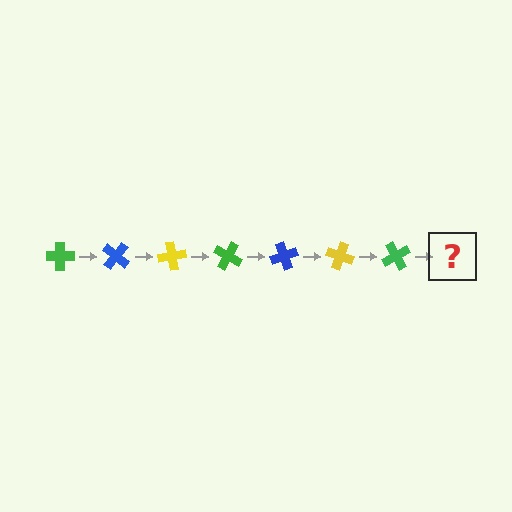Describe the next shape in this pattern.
It should be a blue cross, rotated 280 degrees from the start.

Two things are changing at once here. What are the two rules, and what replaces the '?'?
The two rules are that it rotates 40 degrees each step and the color cycles through green, blue, and yellow. The '?' should be a blue cross, rotated 280 degrees from the start.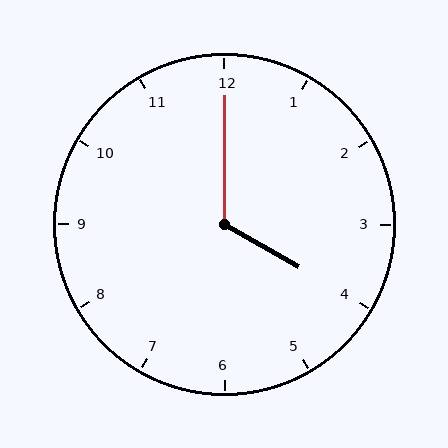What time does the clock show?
4:00.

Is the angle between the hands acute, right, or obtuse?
It is obtuse.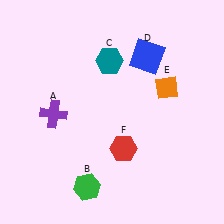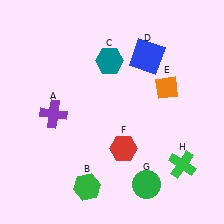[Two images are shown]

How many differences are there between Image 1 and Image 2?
There are 2 differences between the two images.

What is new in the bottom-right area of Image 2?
A green circle (G) was added in the bottom-right area of Image 2.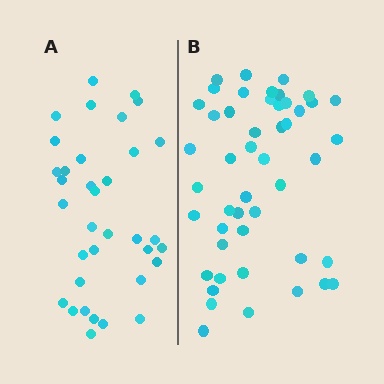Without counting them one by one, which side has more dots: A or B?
Region B (the right region) has more dots.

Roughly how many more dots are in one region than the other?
Region B has approximately 15 more dots than region A.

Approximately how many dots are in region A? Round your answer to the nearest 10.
About 40 dots. (The exact count is 35, which rounds to 40.)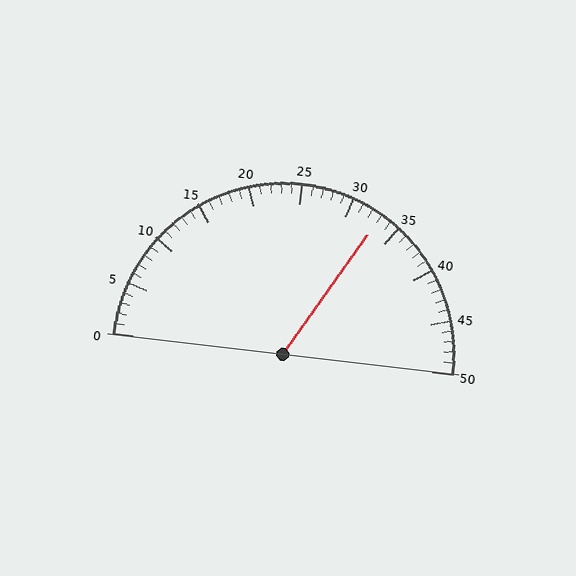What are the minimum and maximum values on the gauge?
The gauge ranges from 0 to 50.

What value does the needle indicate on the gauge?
The needle indicates approximately 33.